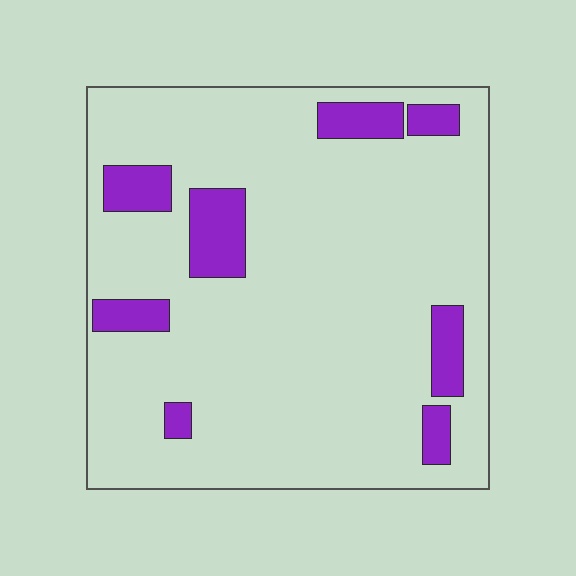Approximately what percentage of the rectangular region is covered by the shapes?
Approximately 15%.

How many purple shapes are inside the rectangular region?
8.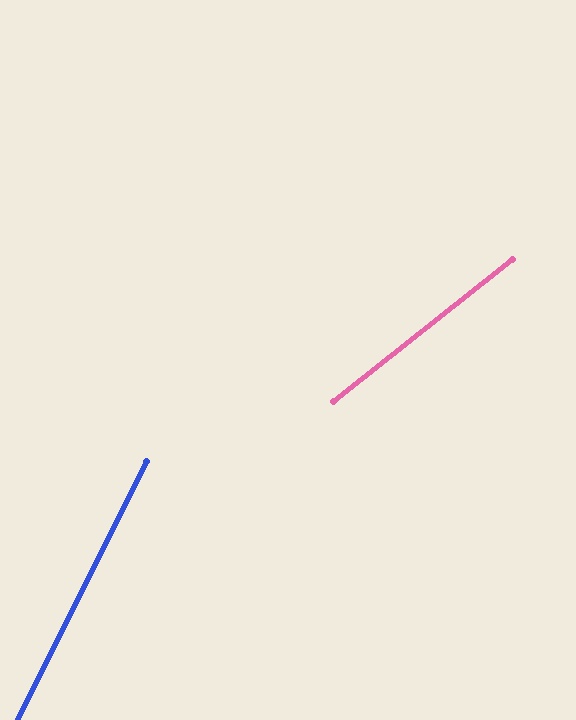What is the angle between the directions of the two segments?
Approximately 25 degrees.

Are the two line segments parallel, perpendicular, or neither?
Neither parallel nor perpendicular — they differ by about 25°.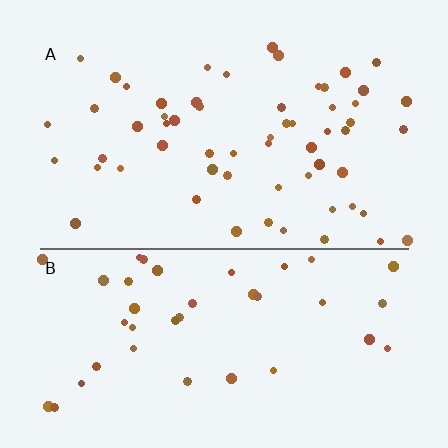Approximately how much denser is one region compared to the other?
Approximately 1.5× — region A over region B.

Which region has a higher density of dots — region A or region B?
A (the top).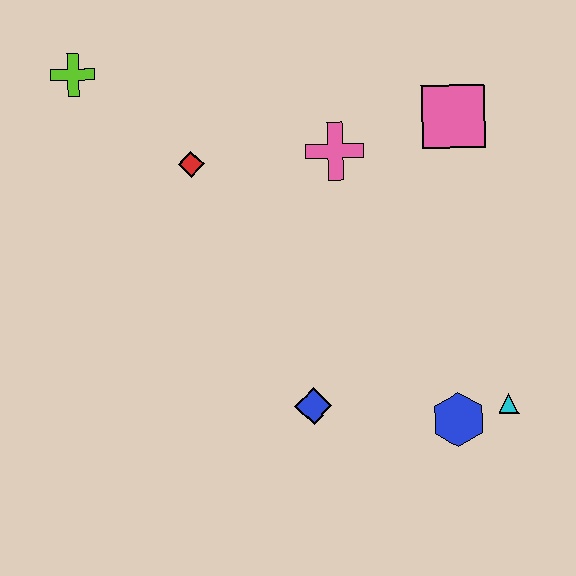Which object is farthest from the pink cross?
The cyan triangle is farthest from the pink cross.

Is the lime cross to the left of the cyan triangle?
Yes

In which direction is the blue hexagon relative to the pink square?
The blue hexagon is below the pink square.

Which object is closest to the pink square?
The pink cross is closest to the pink square.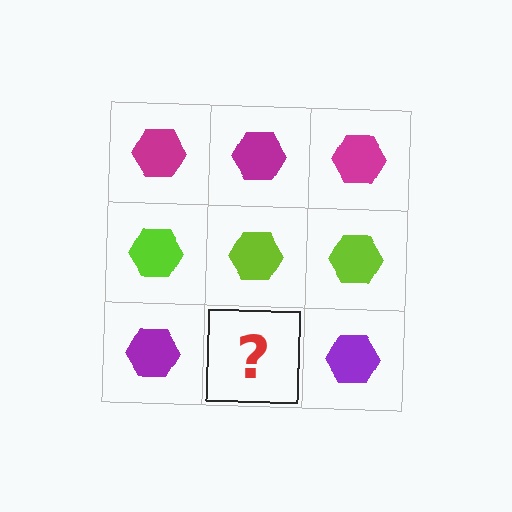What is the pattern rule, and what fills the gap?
The rule is that each row has a consistent color. The gap should be filled with a purple hexagon.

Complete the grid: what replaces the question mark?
The question mark should be replaced with a purple hexagon.